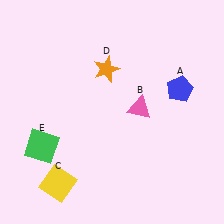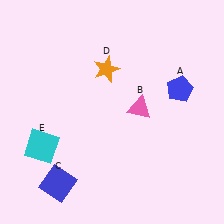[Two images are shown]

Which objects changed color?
C changed from yellow to blue. E changed from green to cyan.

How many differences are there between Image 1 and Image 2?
There are 2 differences between the two images.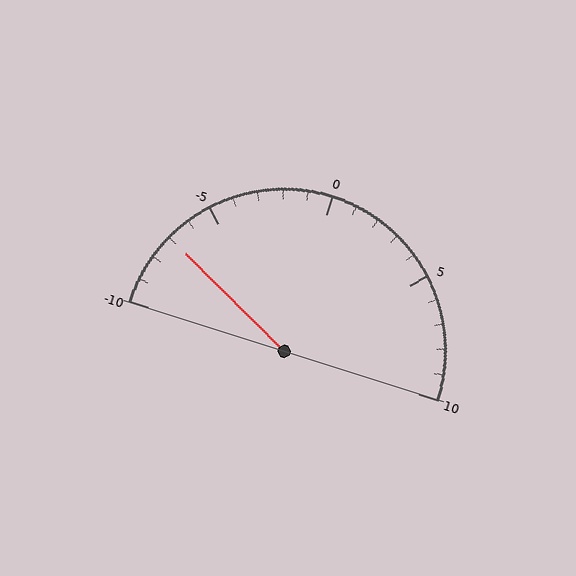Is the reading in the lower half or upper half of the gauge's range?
The reading is in the lower half of the range (-10 to 10).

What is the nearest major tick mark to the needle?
The nearest major tick mark is -5.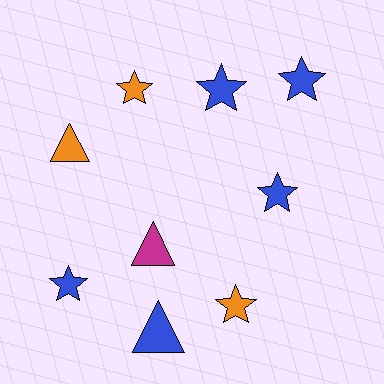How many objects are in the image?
There are 9 objects.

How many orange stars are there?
There are 2 orange stars.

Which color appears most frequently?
Blue, with 5 objects.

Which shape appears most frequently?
Star, with 6 objects.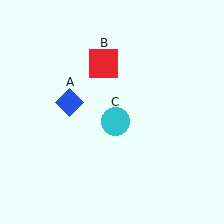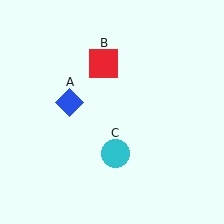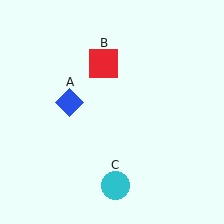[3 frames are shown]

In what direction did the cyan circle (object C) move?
The cyan circle (object C) moved down.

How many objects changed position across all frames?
1 object changed position: cyan circle (object C).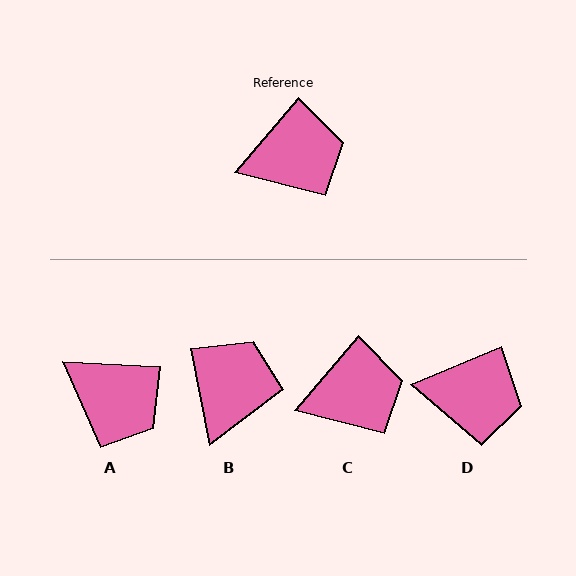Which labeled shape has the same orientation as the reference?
C.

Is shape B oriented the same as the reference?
No, it is off by about 52 degrees.